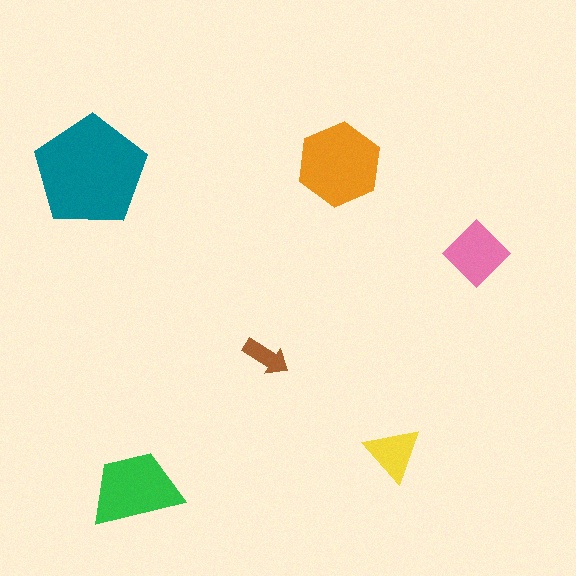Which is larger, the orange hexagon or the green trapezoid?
The orange hexagon.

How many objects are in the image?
There are 6 objects in the image.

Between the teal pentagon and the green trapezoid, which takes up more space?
The teal pentagon.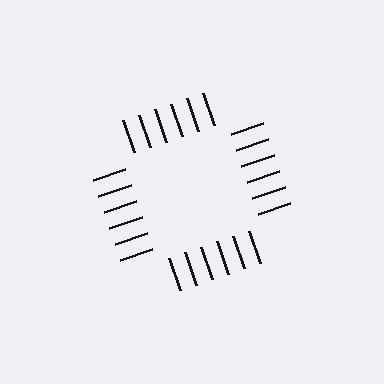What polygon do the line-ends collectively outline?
An illusory square — the line segments terminate on its edges but no continuous stroke is drawn.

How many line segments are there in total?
24 — 6 along each of the 4 edges.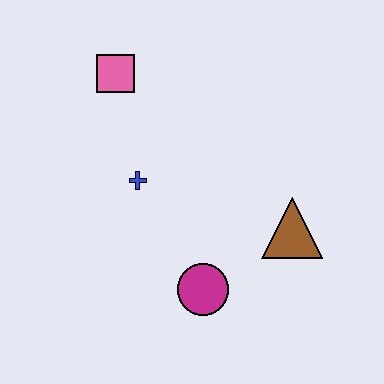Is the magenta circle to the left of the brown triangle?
Yes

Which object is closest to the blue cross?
The pink square is closest to the blue cross.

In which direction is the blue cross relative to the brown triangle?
The blue cross is to the left of the brown triangle.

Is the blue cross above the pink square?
No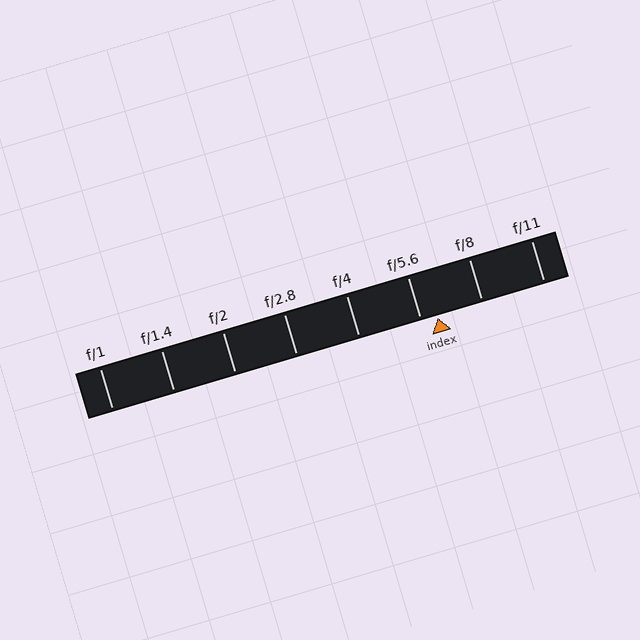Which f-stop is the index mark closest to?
The index mark is closest to f/5.6.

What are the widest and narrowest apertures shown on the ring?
The widest aperture shown is f/1 and the narrowest is f/11.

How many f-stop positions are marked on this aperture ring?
There are 8 f-stop positions marked.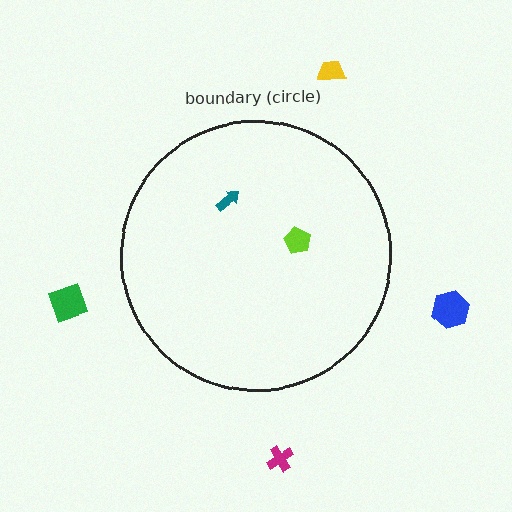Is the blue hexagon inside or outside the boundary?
Outside.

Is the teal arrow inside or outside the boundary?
Inside.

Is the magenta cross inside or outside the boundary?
Outside.